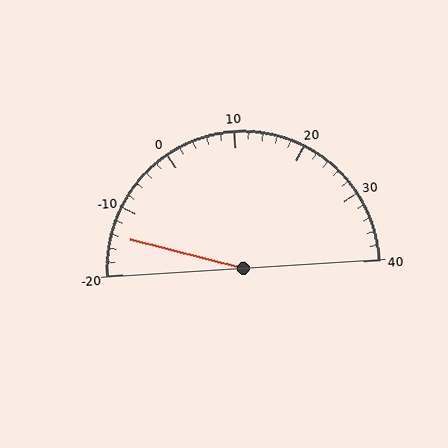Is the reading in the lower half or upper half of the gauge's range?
The reading is in the lower half of the range (-20 to 40).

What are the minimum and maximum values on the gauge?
The gauge ranges from -20 to 40.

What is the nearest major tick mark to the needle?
The nearest major tick mark is -10.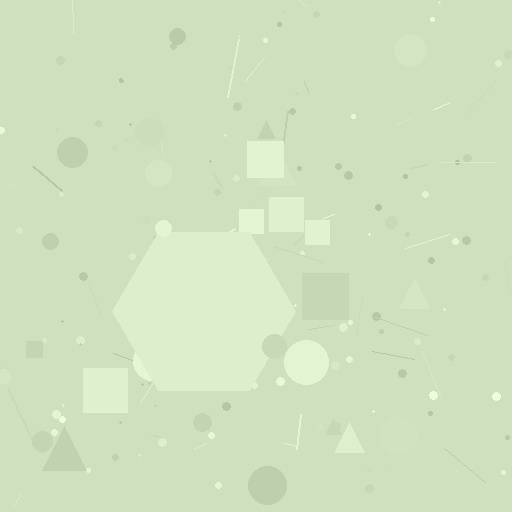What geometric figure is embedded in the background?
A hexagon is embedded in the background.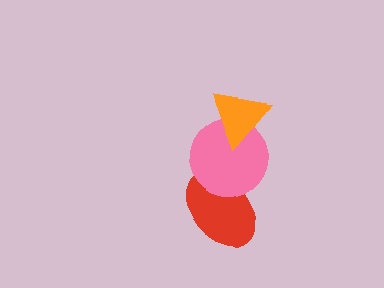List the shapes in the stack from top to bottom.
From top to bottom: the orange triangle, the pink circle, the red ellipse.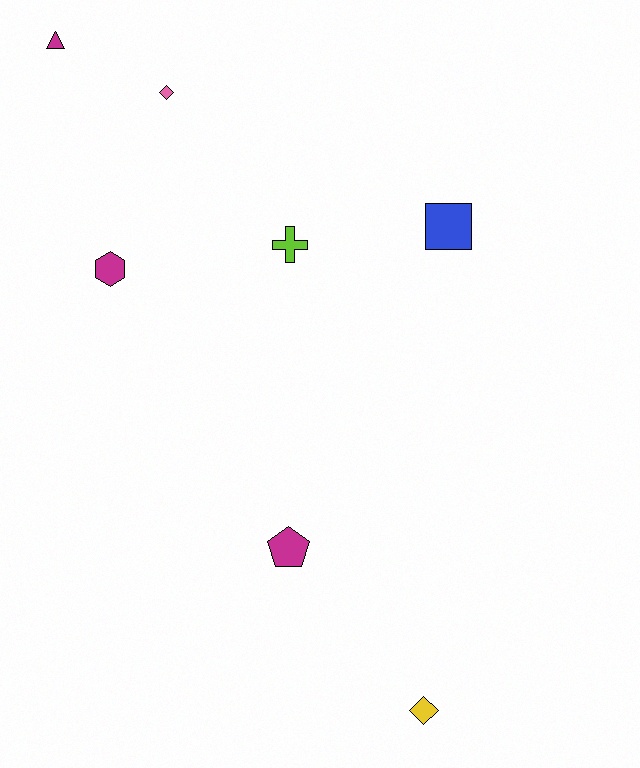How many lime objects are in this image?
There is 1 lime object.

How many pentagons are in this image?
There is 1 pentagon.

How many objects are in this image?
There are 7 objects.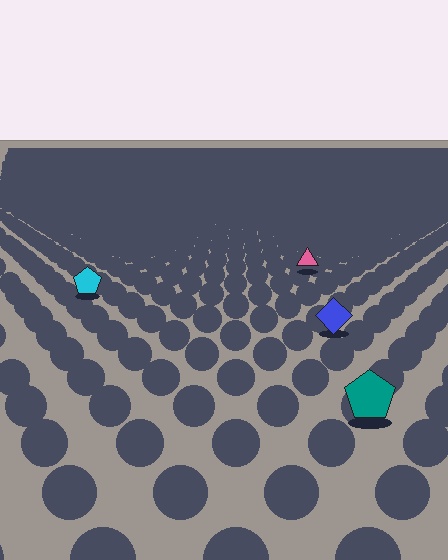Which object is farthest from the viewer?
The pink triangle is farthest from the viewer. It appears smaller and the ground texture around it is denser.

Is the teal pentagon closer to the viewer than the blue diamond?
Yes. The teal pentagon is closer — you can tell from the texture gradient: the ground texture is coarser near it.